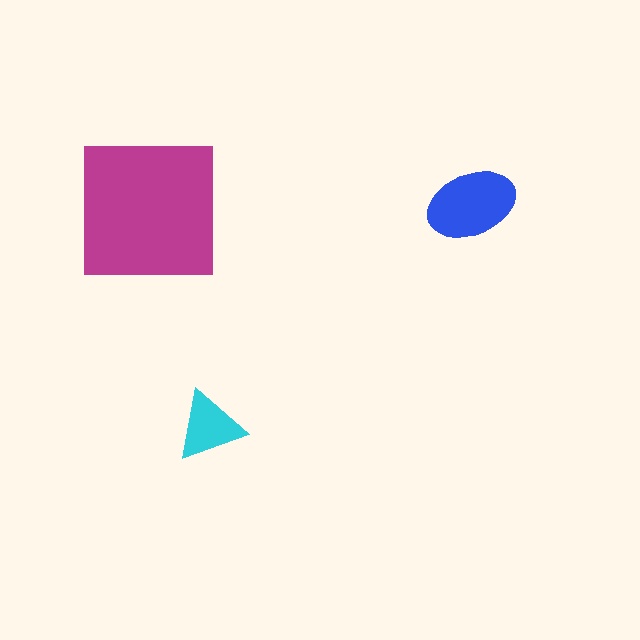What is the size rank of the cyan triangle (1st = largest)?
3rd.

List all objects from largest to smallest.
The magenta square, the blue ellipse, the cyan triangle.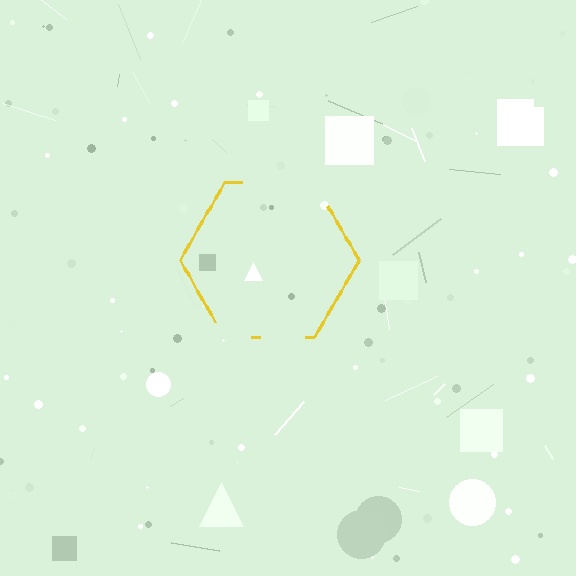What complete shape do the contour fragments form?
The contour fragments form a hexagon.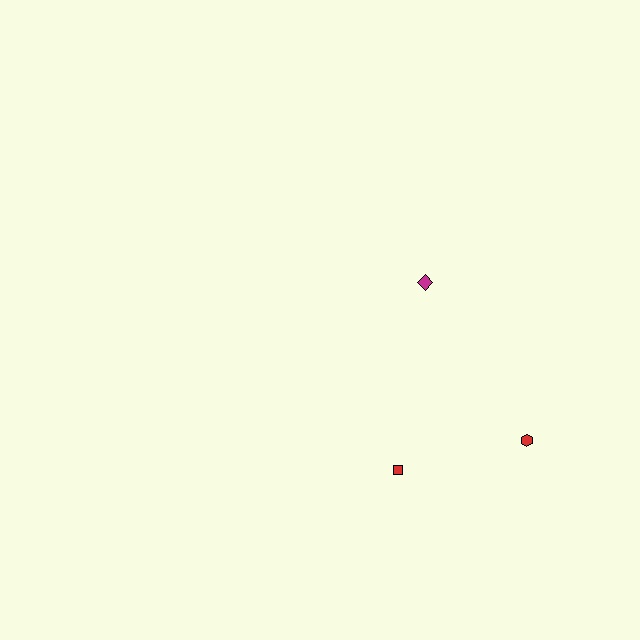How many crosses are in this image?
There are no crosses.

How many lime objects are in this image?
There are no lime objects.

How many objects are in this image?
There are 3 objects.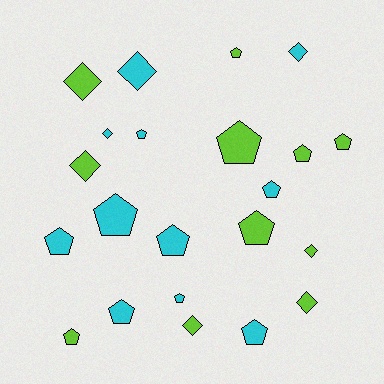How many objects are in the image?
There are 22 objects.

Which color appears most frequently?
Cyan, with 11 objects.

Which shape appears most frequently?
Pentagon, with 14 objects.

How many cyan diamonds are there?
There are 3 cyan diamonds.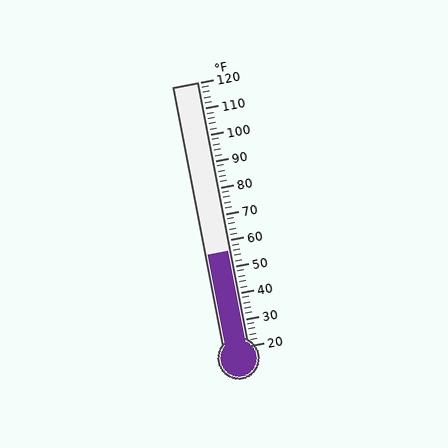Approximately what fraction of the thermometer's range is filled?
The thermometer is filled to approximately 35% of its range.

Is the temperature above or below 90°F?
The temperature is below 90°F.